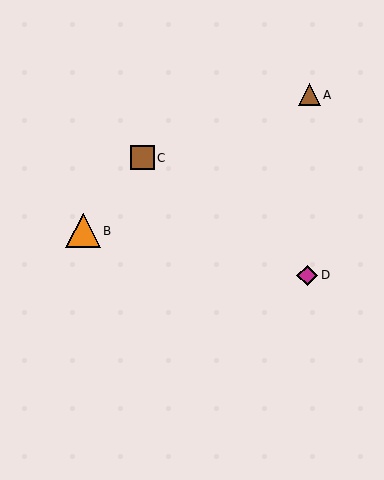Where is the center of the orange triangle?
The center of the orange triangle is at (83, 231).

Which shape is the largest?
The orange triangle (labeled B) is the largest.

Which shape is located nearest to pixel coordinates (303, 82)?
The brown triangle (labeled A) at (309, 95) is nearest to that location.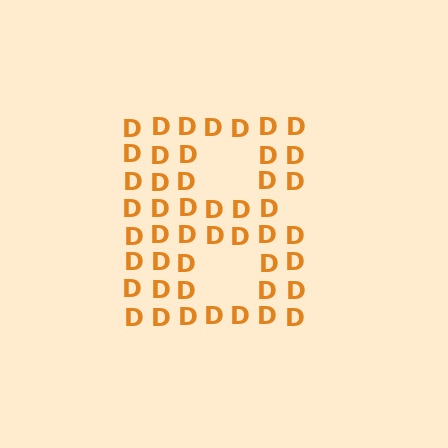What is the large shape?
The large shape is the letter B.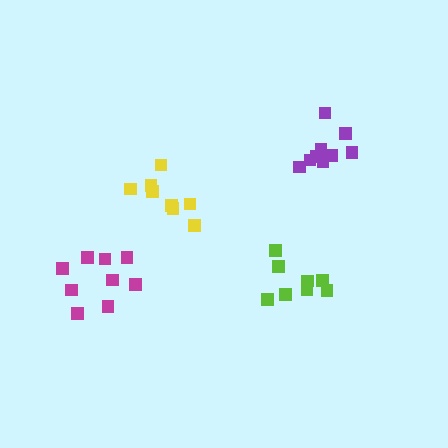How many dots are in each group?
Group 1: 9 dots, Group 2: 8 dots, Group 3: 9 dots, Group 4: 8 dots (34 total).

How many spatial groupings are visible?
There are 4 spatial groupings.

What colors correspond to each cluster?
The clusters are colored: purple, lime, magenta, yellow.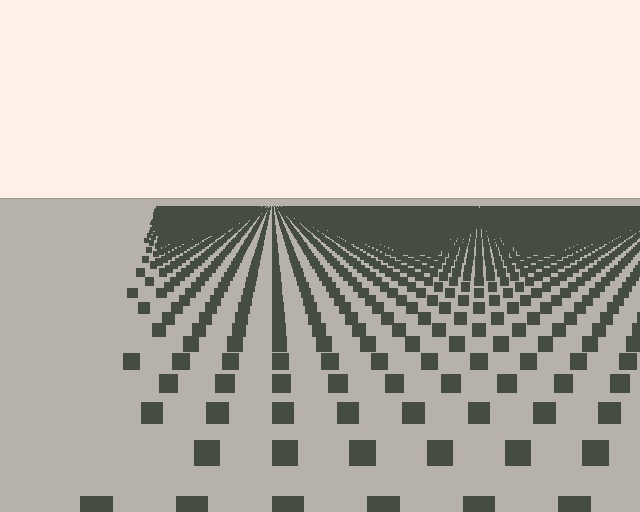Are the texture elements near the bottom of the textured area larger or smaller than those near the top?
Larger. Near the bottom, elements are closer to the viewer and appear at a bigger on-screen size.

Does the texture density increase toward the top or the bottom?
Density increases toward the top.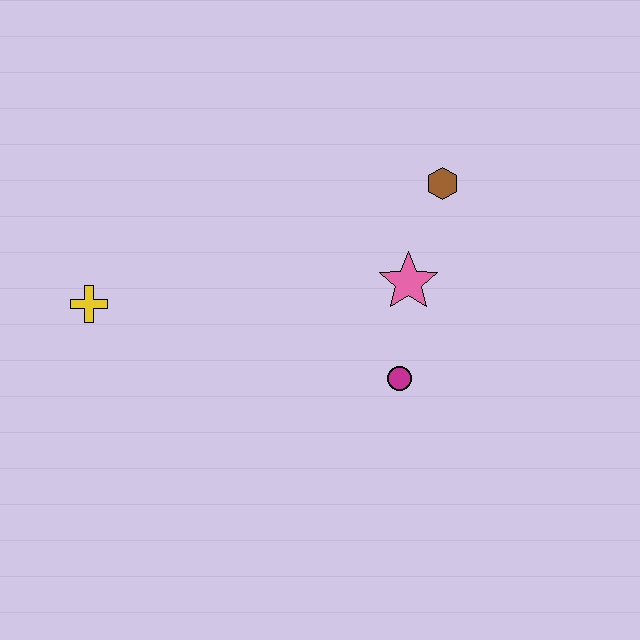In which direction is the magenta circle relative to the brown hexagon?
The magenta circle is below the brown hexagon.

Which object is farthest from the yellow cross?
The brown hexagon is farthest from the yellow cross.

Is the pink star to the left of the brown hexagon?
Yes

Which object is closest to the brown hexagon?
The pink star is closest to the brown hexagon.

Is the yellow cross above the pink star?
No